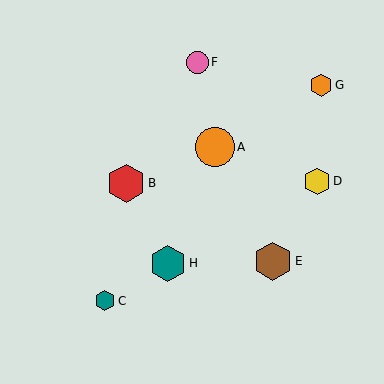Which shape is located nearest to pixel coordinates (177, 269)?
The teal hexagon (labeled H) at (168, 263) is nearest to that location.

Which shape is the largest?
The orange circle (labeled A) is the largest.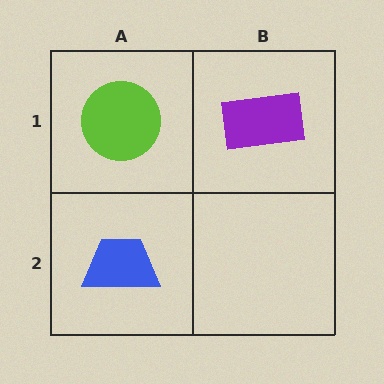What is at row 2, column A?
A blue trapezoid.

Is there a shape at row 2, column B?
No, that cell is empty.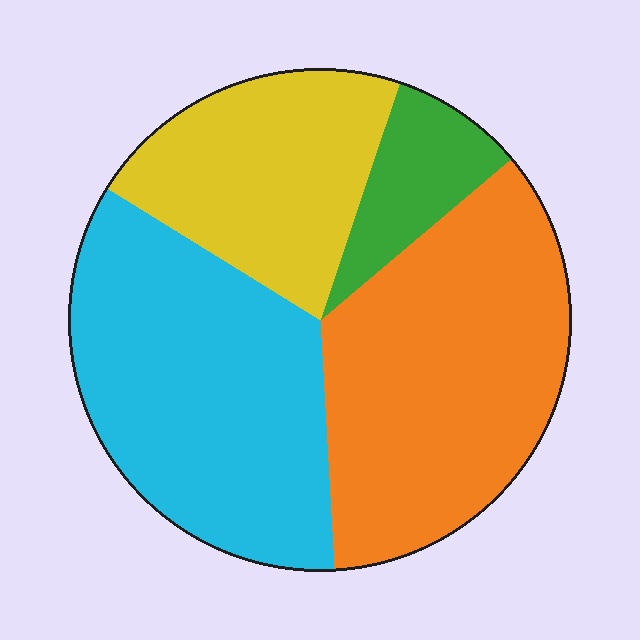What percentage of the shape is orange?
Orange covers 35% of the shape.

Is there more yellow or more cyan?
Cyan.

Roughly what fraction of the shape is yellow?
Yellow takes up less than a quarter of the shape.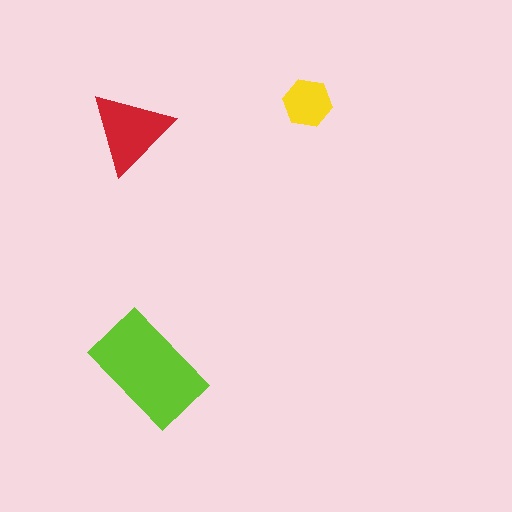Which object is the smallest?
The yellow hexagon.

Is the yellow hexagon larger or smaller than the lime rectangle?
Smaller.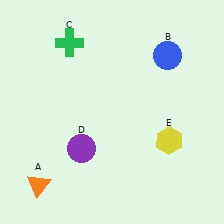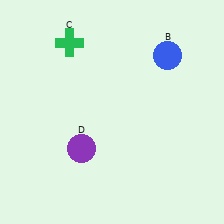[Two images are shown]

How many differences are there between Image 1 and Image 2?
There are 2 differences between the two images.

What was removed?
The orange triangle (A), the yellow hexagon (E) were removed in Image 2.